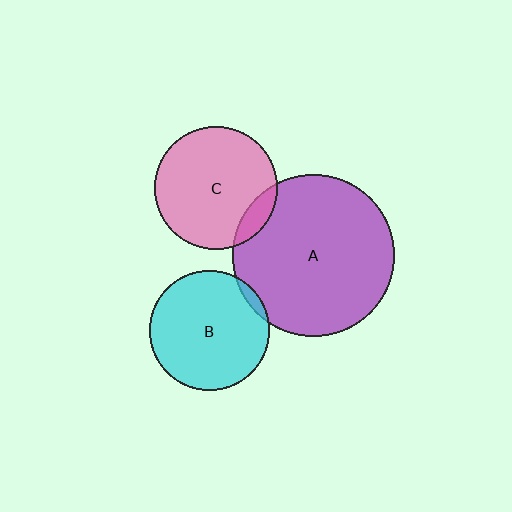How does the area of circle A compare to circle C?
Approximately 1.7 times.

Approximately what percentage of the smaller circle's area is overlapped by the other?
Approximately 10%.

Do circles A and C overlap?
Yes.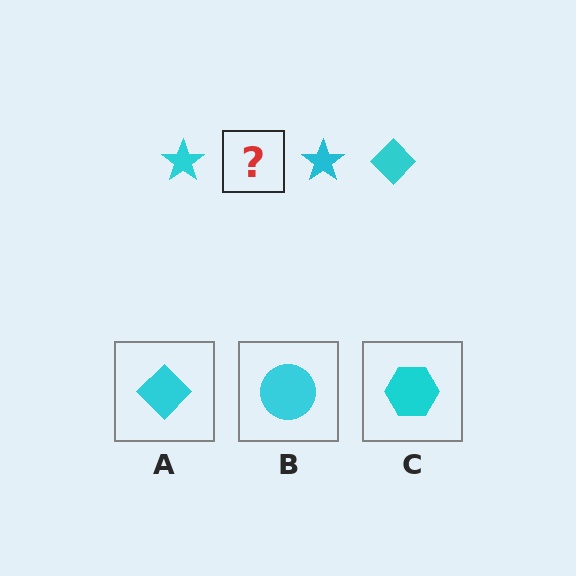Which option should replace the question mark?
Option A.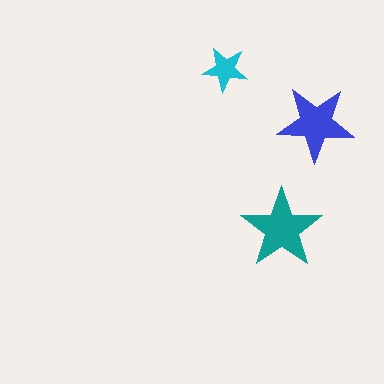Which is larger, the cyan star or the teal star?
The teal one.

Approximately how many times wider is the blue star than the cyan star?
About 1.5 times wider.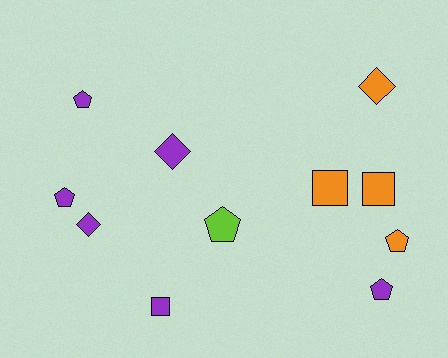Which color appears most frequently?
Purple, with 6 objects.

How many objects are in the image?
There are 11 objects.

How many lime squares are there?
There are no lime squares.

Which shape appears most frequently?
Pentagon, with 5 objects.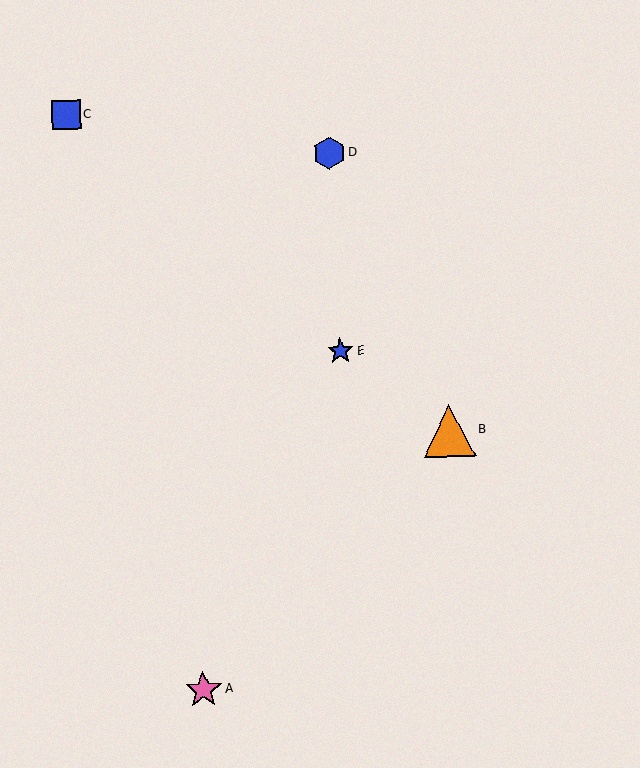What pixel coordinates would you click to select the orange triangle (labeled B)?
Click at (449, 431) to select the orange triangle B.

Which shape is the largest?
The orange triangle (labeled B) is the largest.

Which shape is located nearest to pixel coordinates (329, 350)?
The blue star (labeled E) at (340, 351) is nearest to that location.